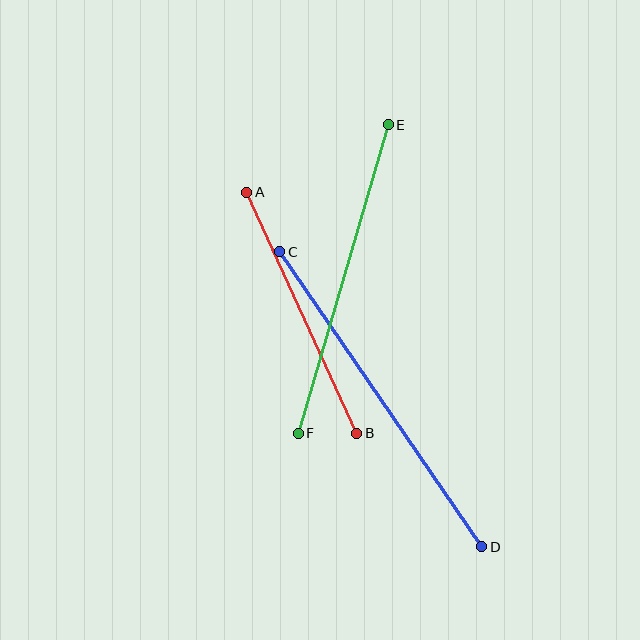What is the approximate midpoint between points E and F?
The midpoint is at approximately (343, 279) pixels.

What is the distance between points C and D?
The distance is approximately 358 pixels.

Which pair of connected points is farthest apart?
Points C and D are farthest apart.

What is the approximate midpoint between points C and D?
The midpoint is at approximately (381, 399) pixels.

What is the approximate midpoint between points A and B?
The midpoint is at approximately (302, 313) pixels.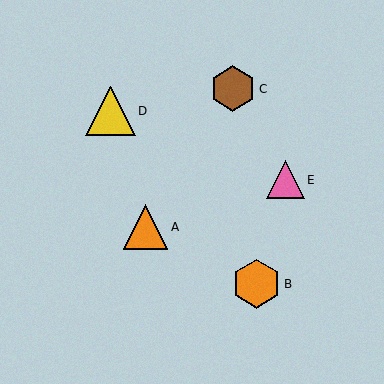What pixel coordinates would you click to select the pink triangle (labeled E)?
Click at (285, 180) to select the pink triangle E.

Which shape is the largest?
The yellow triangle (labeled D) is the largest.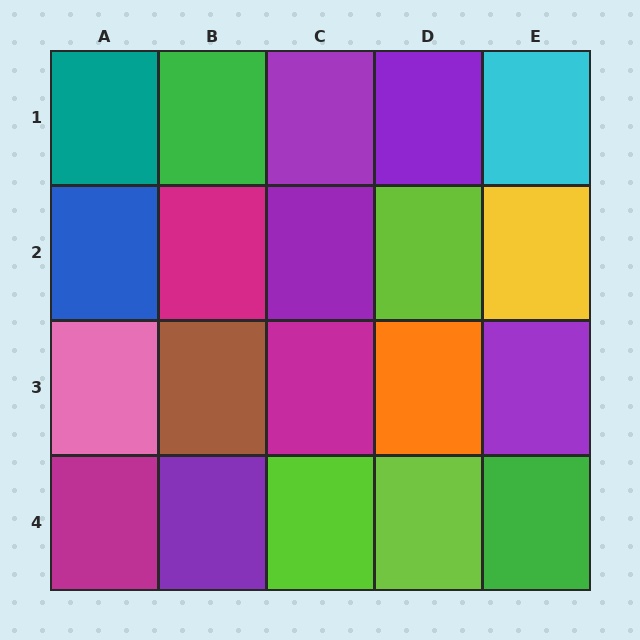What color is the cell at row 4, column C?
Lime.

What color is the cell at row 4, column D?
Lime.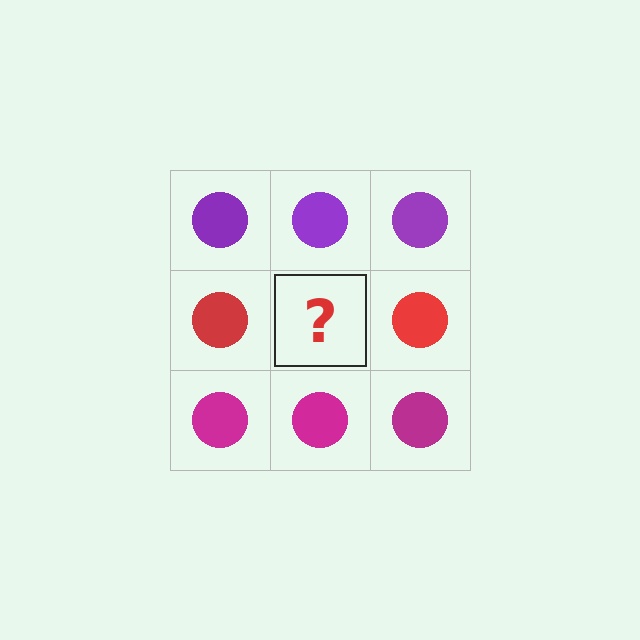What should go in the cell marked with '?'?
The missing cell should contain a red circle.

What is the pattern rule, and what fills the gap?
The rule is that each row has a consistent color. The gap should be filled with a red circle.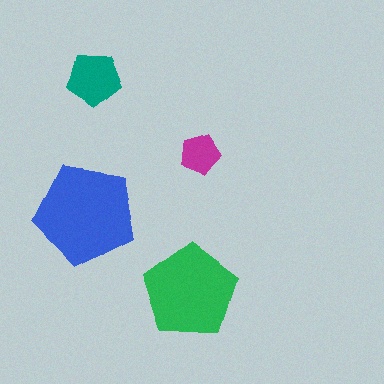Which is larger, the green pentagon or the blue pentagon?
The blue one.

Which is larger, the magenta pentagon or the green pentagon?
The green one.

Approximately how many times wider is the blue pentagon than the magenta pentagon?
About 2.5 times wider.